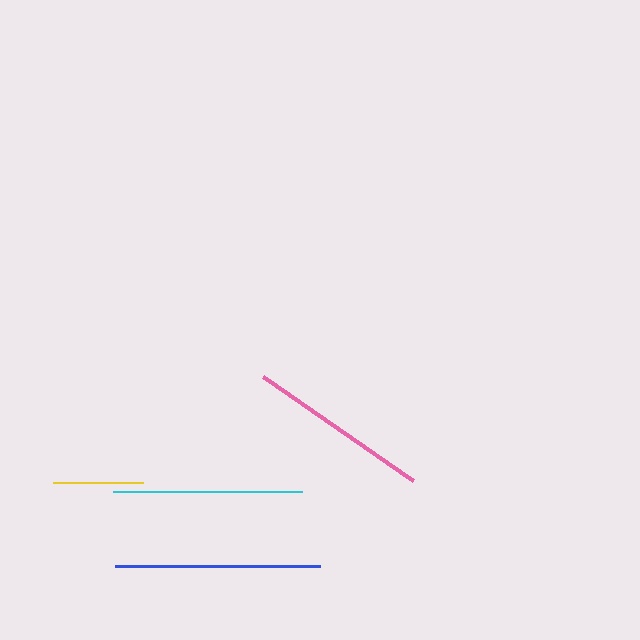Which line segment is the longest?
The blue line is the longest at approximately 205 pixels.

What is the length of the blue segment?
The blue segment is approximately 205 pixels long.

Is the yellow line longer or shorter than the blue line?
The blue line is longer than the yellow line.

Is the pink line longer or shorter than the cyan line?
The cyan line is longer than the pink line.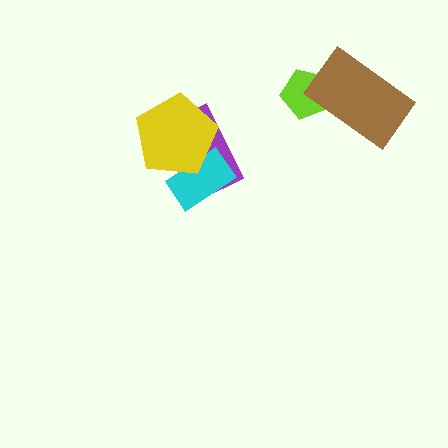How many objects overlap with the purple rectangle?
2 objects overlap with the purple rectangle.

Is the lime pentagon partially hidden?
Yes, it is partially covered by another shape.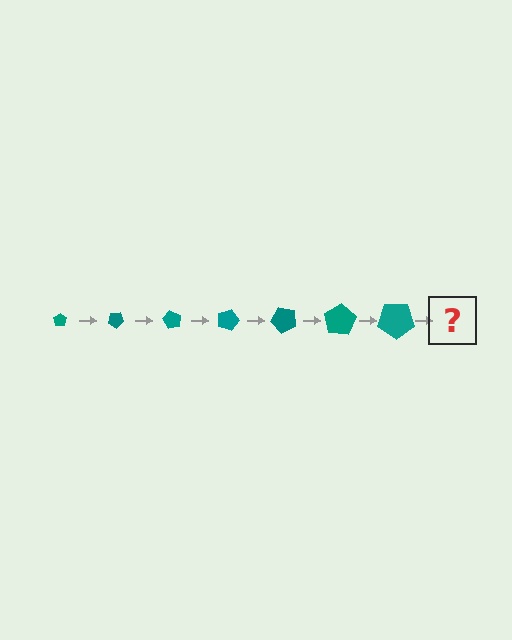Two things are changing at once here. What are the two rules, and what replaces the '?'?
The two rules are that the pentagon grows larger each step and it rotates 30 degrees each step. The '?' should be a pentagon, larger than the previous one and rotated 210 degrees from the start.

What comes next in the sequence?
The next element should be a pentagon, larger than the previous one and rotated 210 degrees from the start.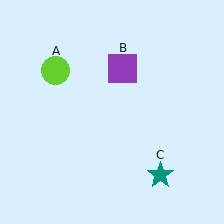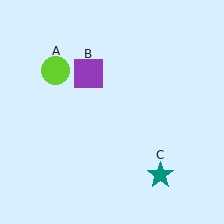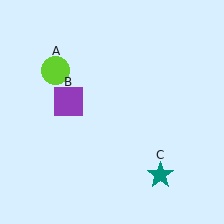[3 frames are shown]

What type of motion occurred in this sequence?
The purple square (object B) rotated counterclockwise around the center of the scene.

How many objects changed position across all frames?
1 object changed position: purple square (object B).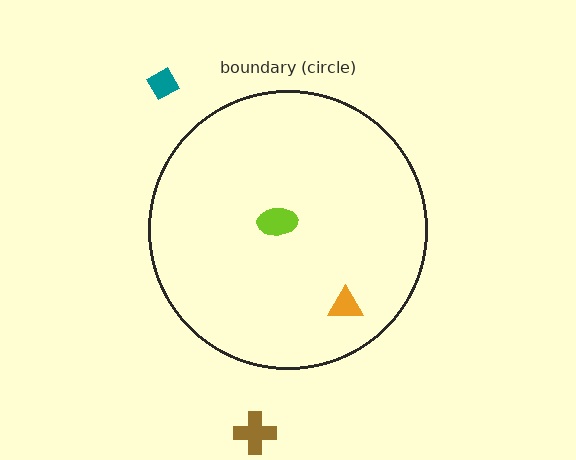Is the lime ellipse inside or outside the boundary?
Inside.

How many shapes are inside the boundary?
2 inside, 2 outside.